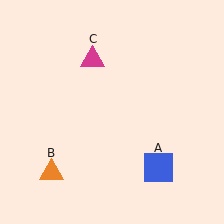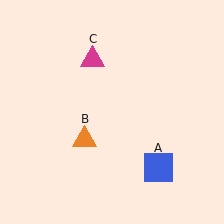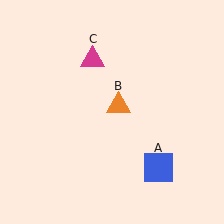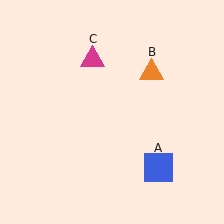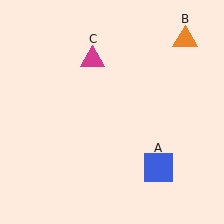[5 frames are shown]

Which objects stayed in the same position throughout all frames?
Blue square (object A) and magenta triangle (object C) remained stationary.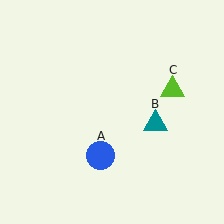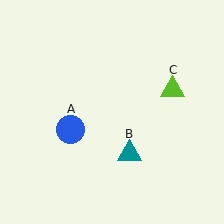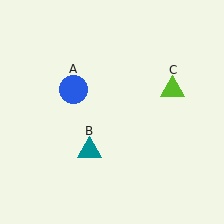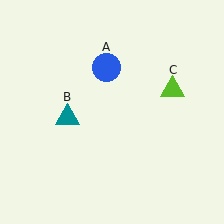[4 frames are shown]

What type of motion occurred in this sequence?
The blue circle (object A), teal triangle (object B) rotated clockwise around the center of the scene.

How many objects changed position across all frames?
2 objects changed position: blue circle (object A), teal triangle (object B).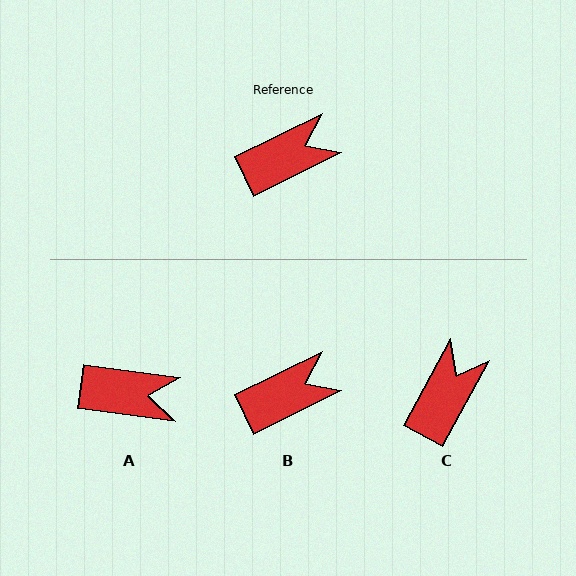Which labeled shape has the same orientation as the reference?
B.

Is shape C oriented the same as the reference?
No, it is off by about 35 degrees.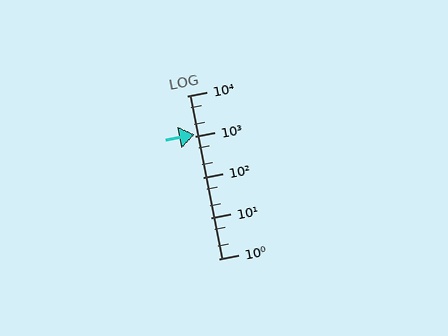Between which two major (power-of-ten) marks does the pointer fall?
The pointer is between 1000 and 10000.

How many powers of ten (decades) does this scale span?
The scale spans 4 decades, from 1 to 10000.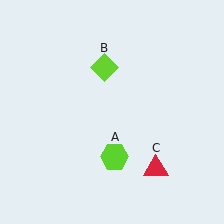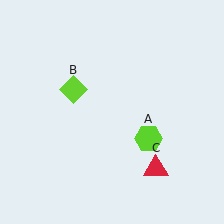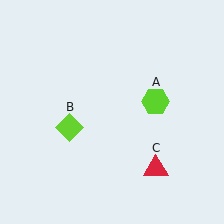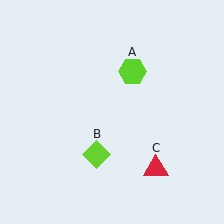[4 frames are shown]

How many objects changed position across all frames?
2 objects changed position: lime hexagon (object A), lime diamond (object B).